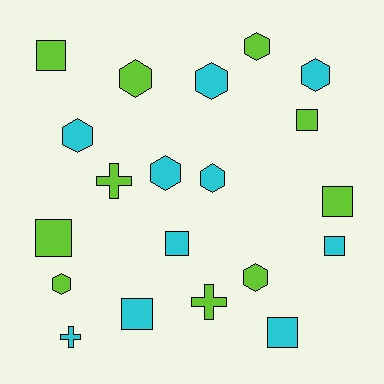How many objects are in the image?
There are 20 objects.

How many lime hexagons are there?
There are 4 lime hexagons.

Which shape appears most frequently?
Hexagon, with 9 objects.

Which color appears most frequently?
Lime, with 10 objects.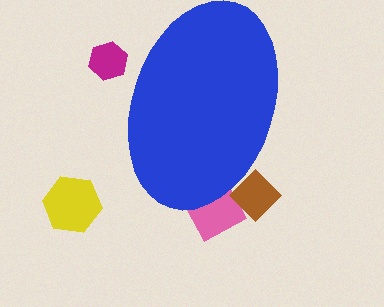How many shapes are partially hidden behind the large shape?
3 shapes are partially hidden.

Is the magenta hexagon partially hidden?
Yes, the magenta hexagon is partially hidden behind the blue ellipse.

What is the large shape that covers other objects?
A blue ellipse.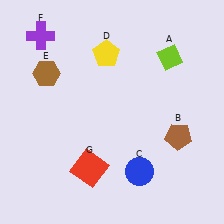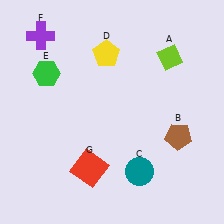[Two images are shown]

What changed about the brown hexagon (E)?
In Image 1, E is brown. In Image 2, it changed to green.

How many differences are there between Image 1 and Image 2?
There are 2 differences between the two images.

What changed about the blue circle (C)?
In Image 1, C is blue. In Image 2, it changed to teal.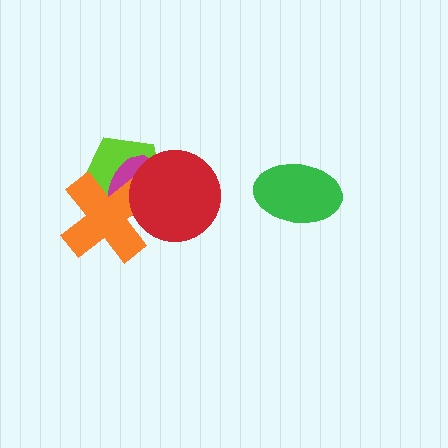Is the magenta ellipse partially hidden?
Yes, it is partially covered by another shape.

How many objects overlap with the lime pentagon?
3 objects overlap with the lime pentagon.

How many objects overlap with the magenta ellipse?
3 objects overlap with the magenta ellipse.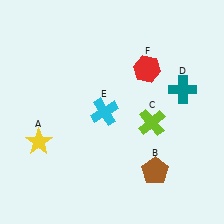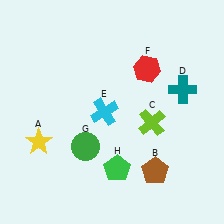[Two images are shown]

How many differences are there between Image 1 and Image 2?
There are 2 differences between the two images.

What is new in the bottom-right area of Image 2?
A green pentagon (H) was added in the bottom-right area of Image 2.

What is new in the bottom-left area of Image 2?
A green circle (G) was added in the bottom-left area of Image 2.